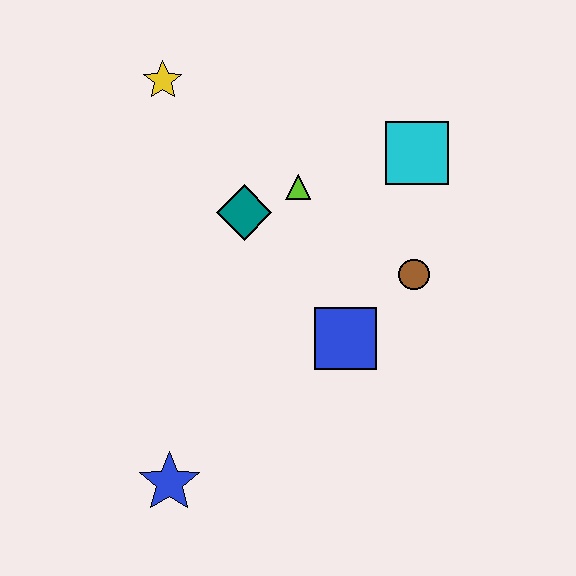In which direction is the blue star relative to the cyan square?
The blue star is below the cyan square.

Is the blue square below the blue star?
No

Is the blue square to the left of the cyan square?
Yes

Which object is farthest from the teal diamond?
The blue star is farthest from the teal diamond.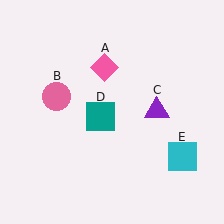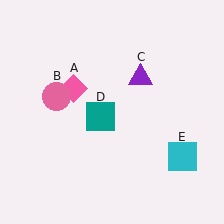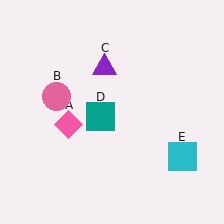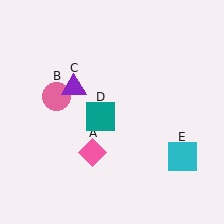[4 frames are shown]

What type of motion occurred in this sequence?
The pink diamond (object A), purple triangle (object C) rotated counterclockwise around the center of the scene.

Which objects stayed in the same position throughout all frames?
Pink circle (object B) and teal square (object D) and cyan square (object E) remained stationary.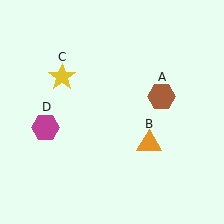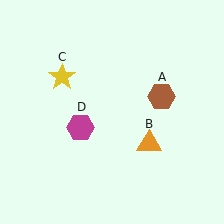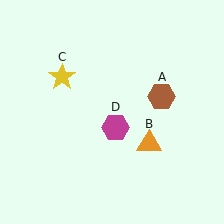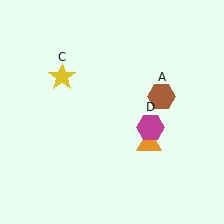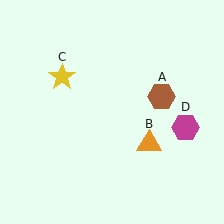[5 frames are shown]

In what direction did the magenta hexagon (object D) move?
The magenta hexagon (object D) moved right.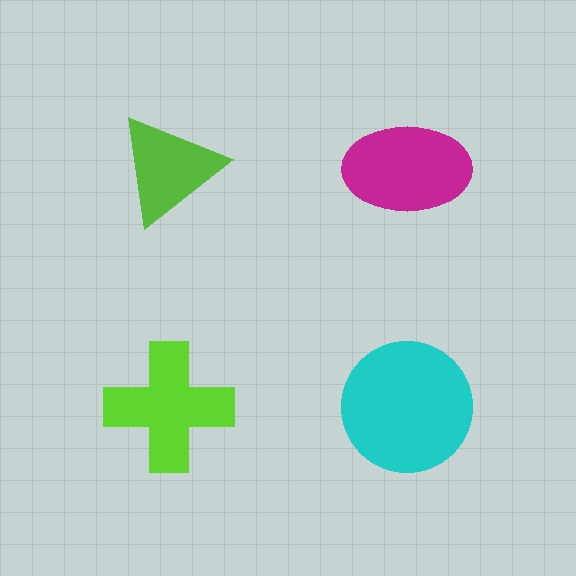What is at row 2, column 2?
A cyan circle.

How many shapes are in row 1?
2 shapes.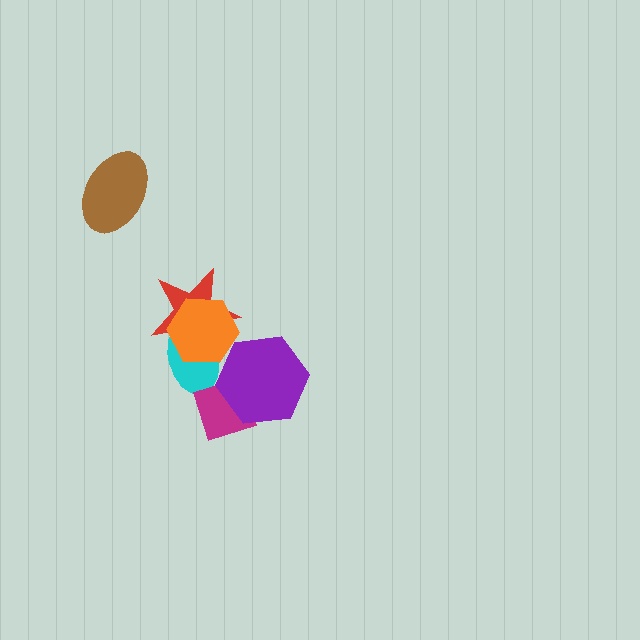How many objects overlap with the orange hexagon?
2 objects overlap with the orange hexagon.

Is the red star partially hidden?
Yes, it is partially covered by another shape.